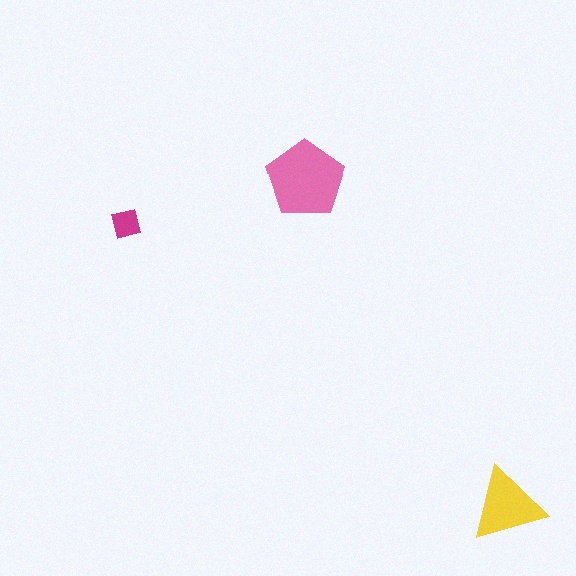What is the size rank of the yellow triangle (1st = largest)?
2nd.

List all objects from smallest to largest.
The magenta square, the yellow triangle, the pink pentagon.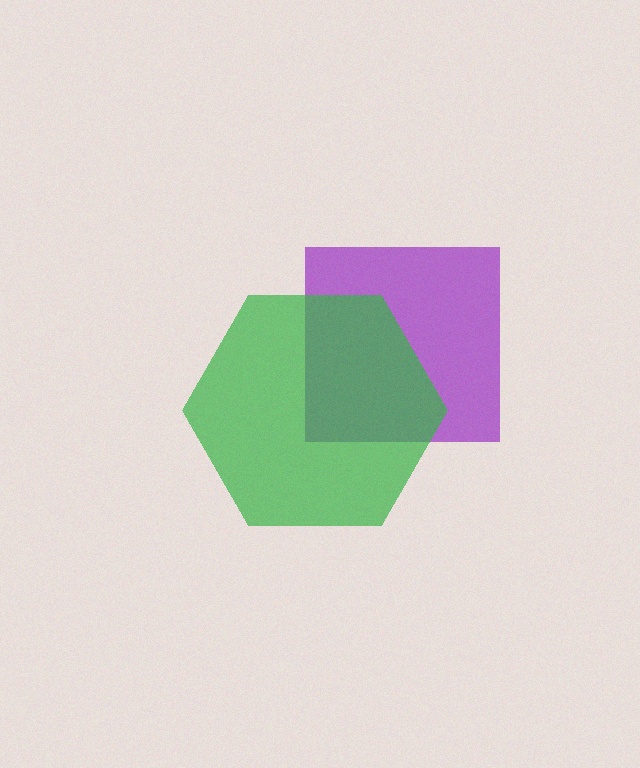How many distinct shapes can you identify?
There are 2 distinct shapes: a purple square, a green hexagon.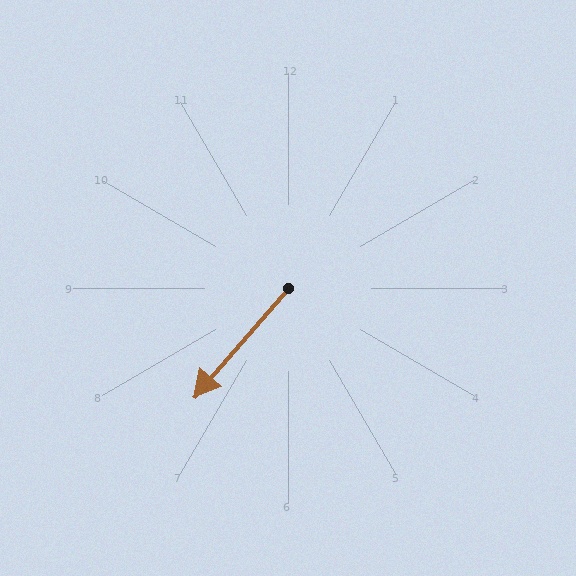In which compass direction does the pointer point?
Southwest.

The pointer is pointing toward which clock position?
Roughly 7 o'clock.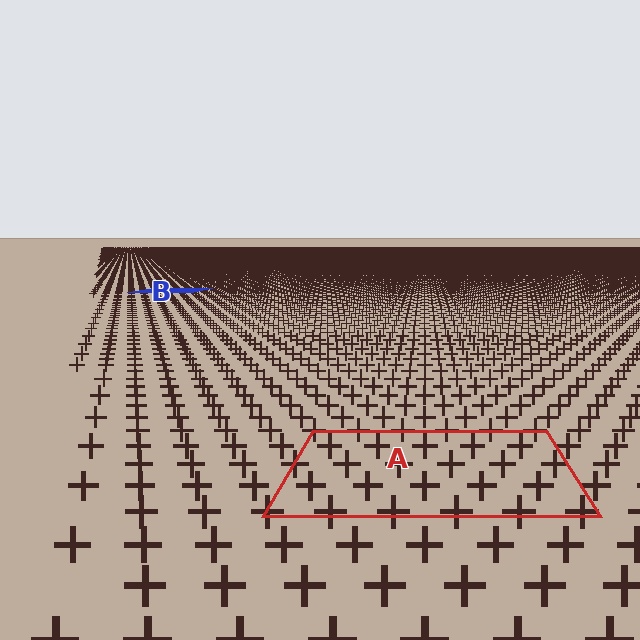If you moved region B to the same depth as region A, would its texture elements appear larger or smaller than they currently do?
They would appear larger. At a closer depth, the same texture elements are projected at a bigger on-screen size.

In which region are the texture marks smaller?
The texture marks are smaller in region B, because it is farther away.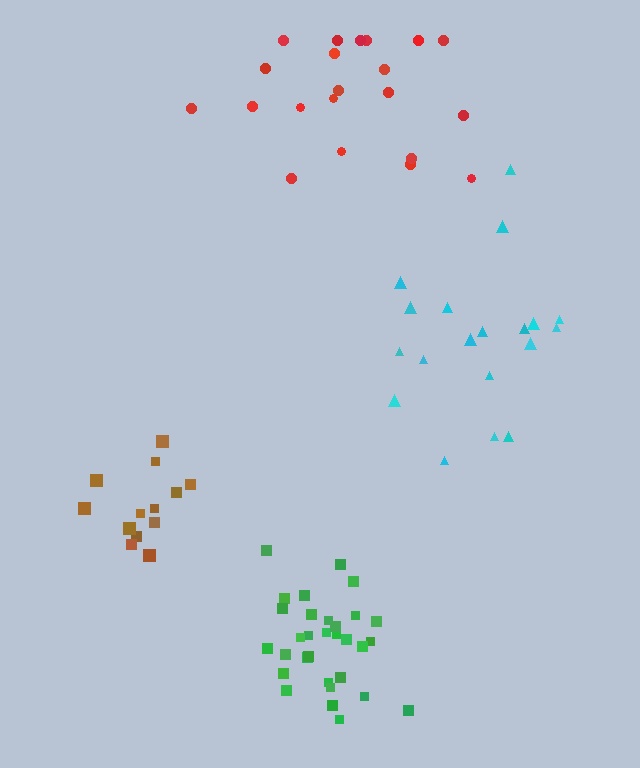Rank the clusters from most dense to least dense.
green, brown, red, cyan.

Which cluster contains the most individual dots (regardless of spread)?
Green (31).